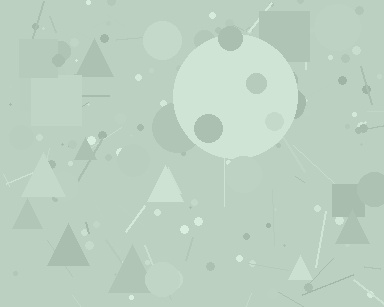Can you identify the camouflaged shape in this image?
The camouflaged shape is a circle.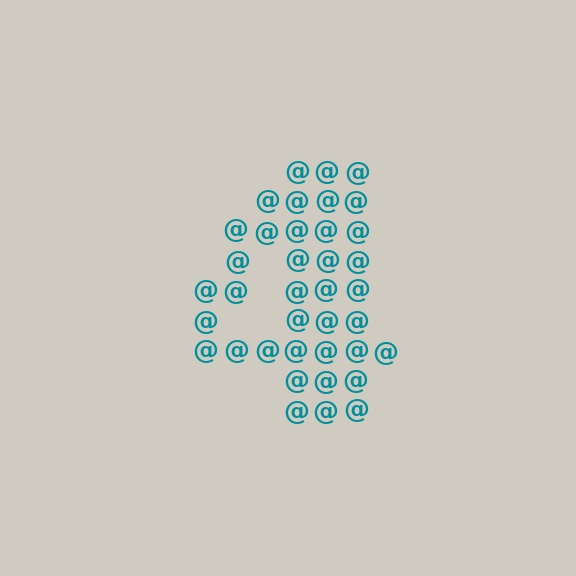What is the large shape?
The large shape is the digit 4.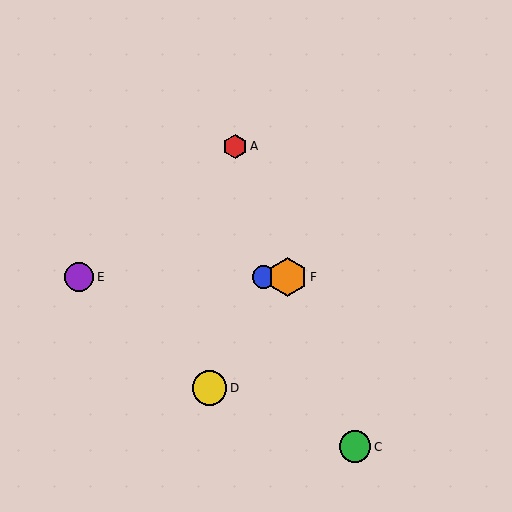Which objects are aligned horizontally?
Objects B, E, F are aligned horizontally.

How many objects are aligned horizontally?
3 objects (B, E, F) are aligned horizontally.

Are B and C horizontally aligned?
No, B is at y≈277 and C is at y≈447.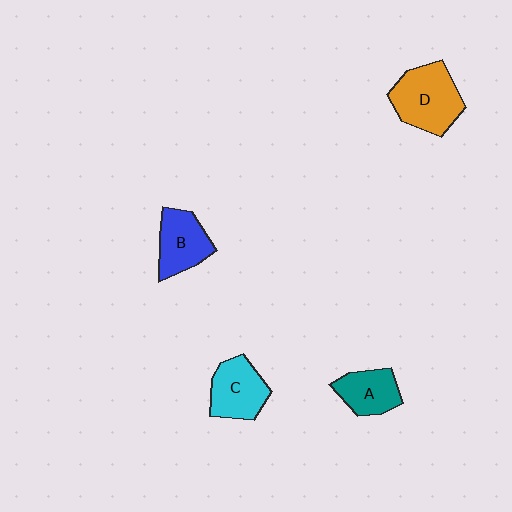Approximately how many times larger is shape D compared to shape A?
Approximately 1.6 times.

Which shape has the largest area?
Shape D (orange).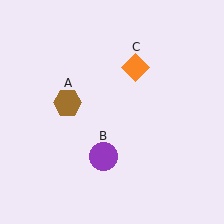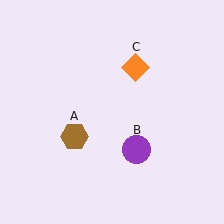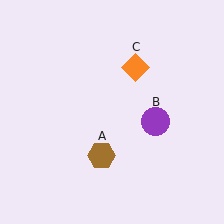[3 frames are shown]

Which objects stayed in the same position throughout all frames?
Orange diamond (object C) remained stationary.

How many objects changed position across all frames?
2 objects changed position: brown hexagon (object A), purple circle (object B).